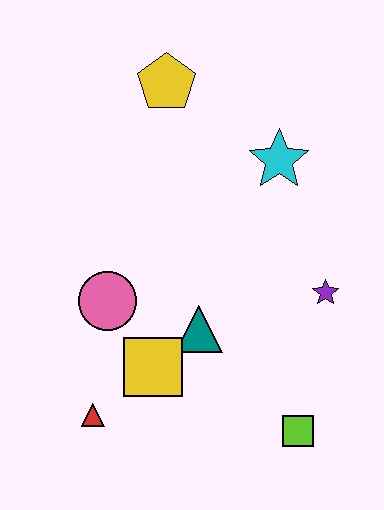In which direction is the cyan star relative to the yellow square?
The cyan star is above the yellow square.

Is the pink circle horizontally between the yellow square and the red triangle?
Yes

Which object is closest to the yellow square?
The teal triangle is closest to the yellow square.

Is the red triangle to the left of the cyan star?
Yes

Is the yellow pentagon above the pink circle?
Yes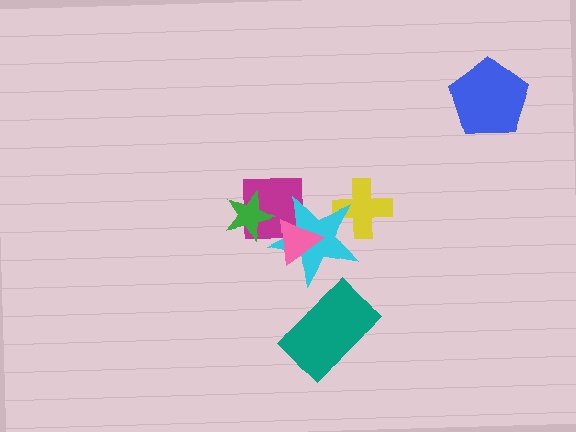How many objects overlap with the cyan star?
3 objects overlap with the cyan star.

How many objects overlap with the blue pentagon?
0 objects overlap with the blue pentagon.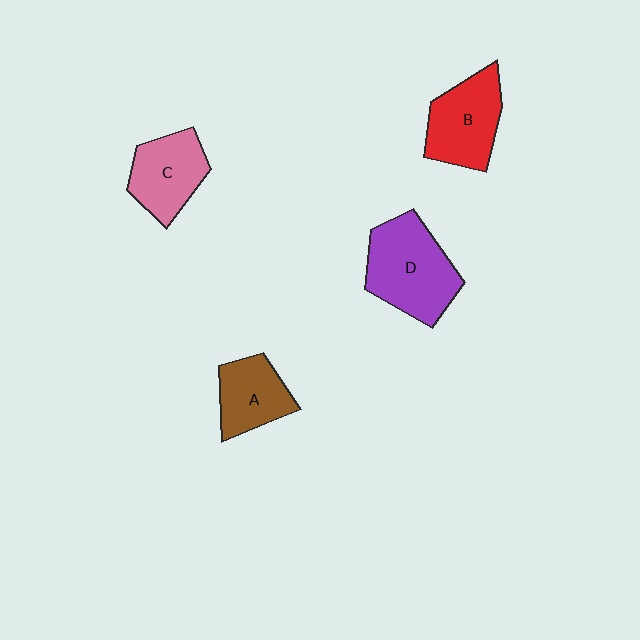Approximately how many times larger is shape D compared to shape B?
Approximately 1.2 times.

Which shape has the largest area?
Shape D (purple).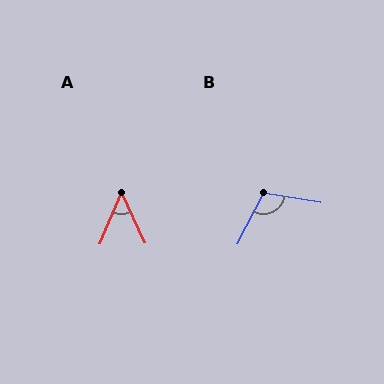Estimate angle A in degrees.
Approximately 48 degrees.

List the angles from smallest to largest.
A (48°), B (108°).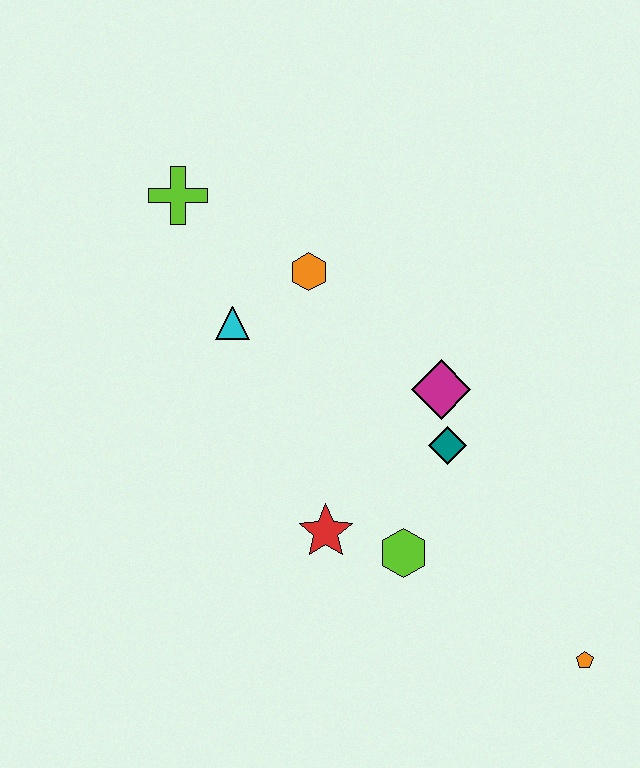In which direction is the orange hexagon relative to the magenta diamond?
The orange hexagon is to the left of the magenta diamond.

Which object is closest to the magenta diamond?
The teal diamond is closest to the magenta diamond.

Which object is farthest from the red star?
The lime cross is farthest from the red star.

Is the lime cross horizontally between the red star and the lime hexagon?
No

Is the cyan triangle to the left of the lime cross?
No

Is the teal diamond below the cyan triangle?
Yes